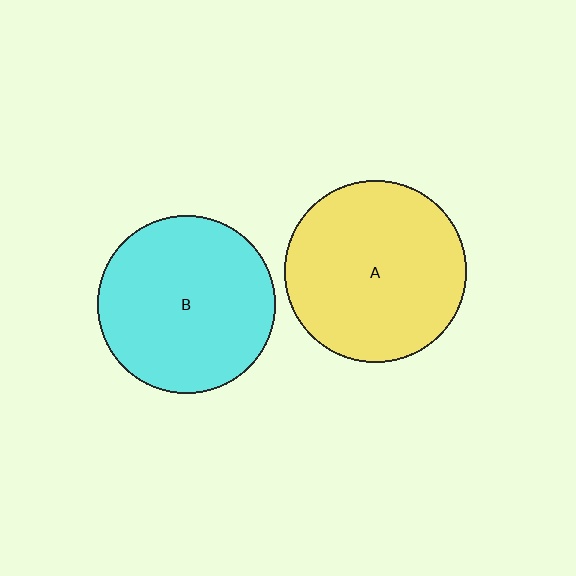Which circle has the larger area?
Circle A (yellow).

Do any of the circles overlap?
No, none of the circles overlap.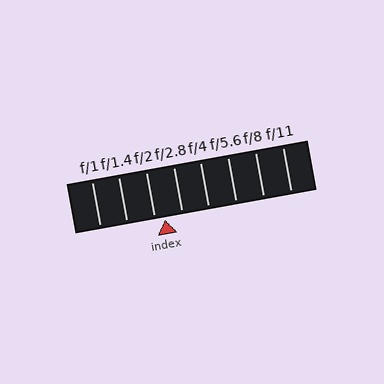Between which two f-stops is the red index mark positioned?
The index mark is between f/2 and f/2.8.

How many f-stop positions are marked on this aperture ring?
There are 8 f-stop positions marked.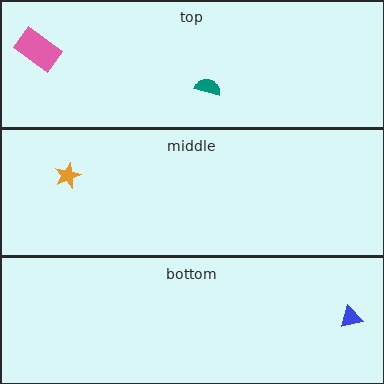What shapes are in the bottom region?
The blue triangle.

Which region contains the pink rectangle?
The top region.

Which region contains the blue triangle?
The bottom region.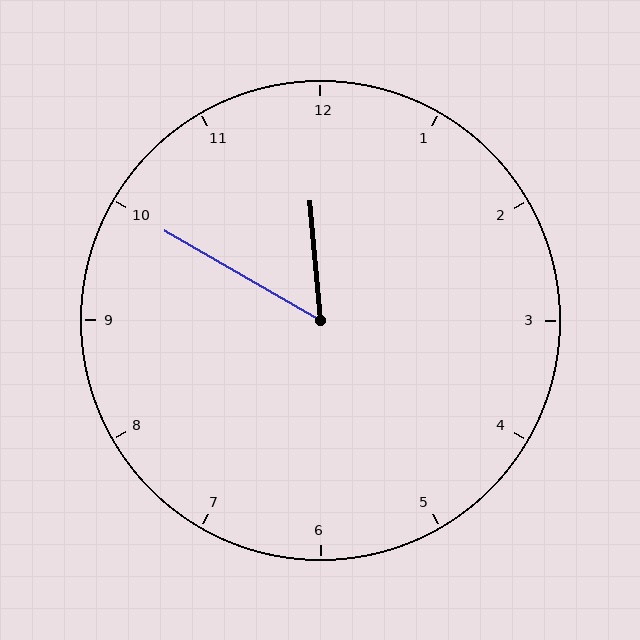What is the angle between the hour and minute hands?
Approximately 55 degrees.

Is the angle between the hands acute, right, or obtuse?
It is acute.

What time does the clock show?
11:50.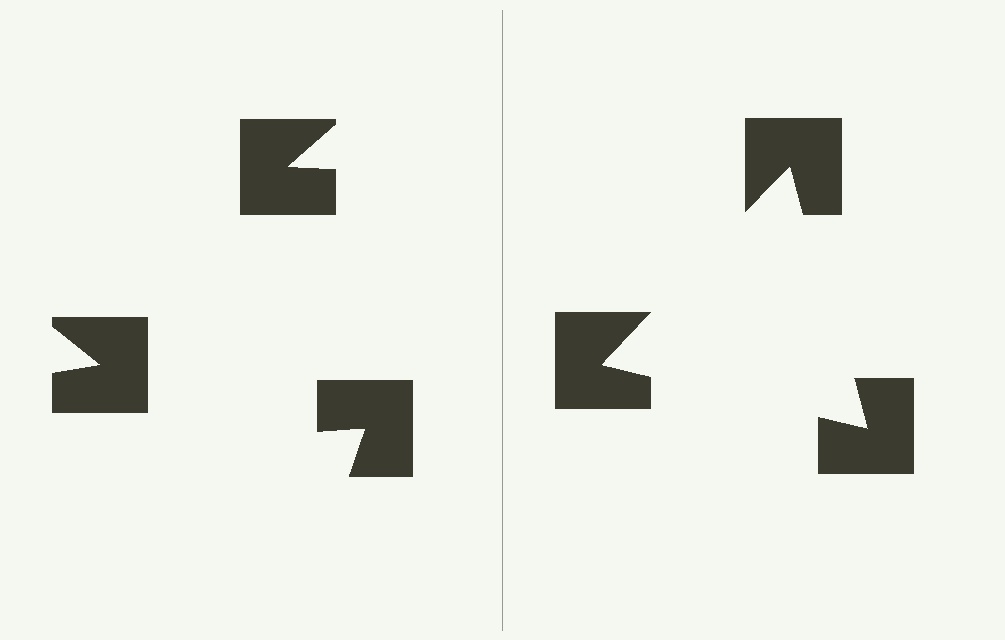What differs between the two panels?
The notched squares are positioned identically on both sides; only the wedge orientations differ. On the right they align to a triangle; on the left they are misaligned.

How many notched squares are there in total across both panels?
6 — 3 on each side.